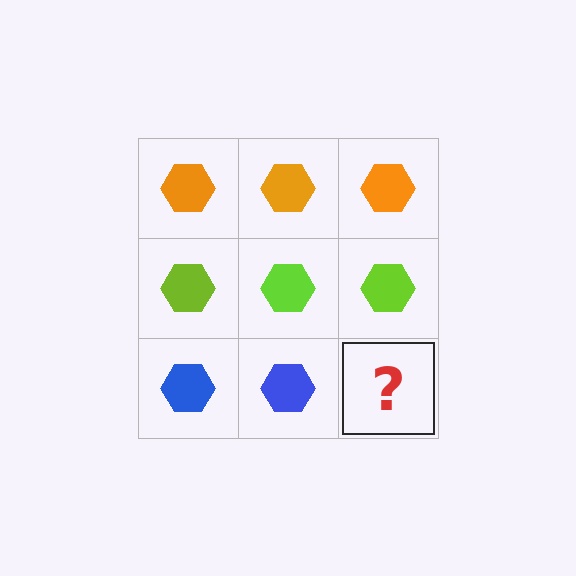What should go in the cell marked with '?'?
The missing cell should contain a blue hexagon.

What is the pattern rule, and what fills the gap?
The rule is that each row has a consistent color. The gap should be filled with a blue hexagon.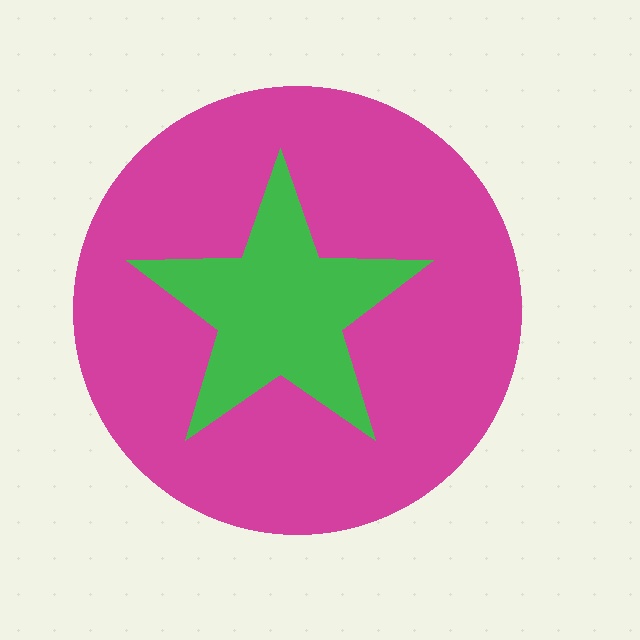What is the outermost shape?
The magenta circle.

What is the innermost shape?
The green star.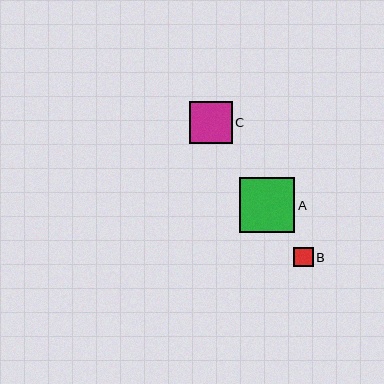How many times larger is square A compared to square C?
Square A is approximately 1.3 times the size of square C.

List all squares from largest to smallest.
From largest to smallest: A, C, B.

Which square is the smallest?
Square B is the smallest with a size of approximately 20 pixels.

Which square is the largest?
Square A is the largest with a size of approximately 55 pixels.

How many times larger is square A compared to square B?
Square A is approximately 2.8 times the size of square B.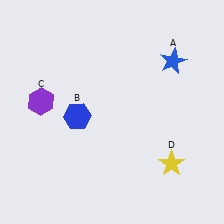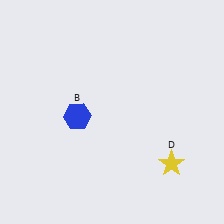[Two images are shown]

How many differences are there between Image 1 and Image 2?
There are 2 differences between the two images.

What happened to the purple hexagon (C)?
The purple hexagon (C) was removed in Image 2. It was in the top-left area of Image 1.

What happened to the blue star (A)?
The blue star (A) was removed in Image 2. It was in the top-right area of Image 1.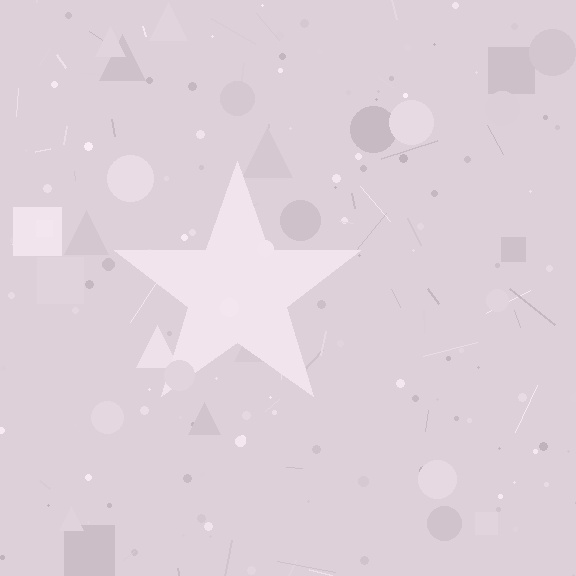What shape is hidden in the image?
A star is hidden in the image.